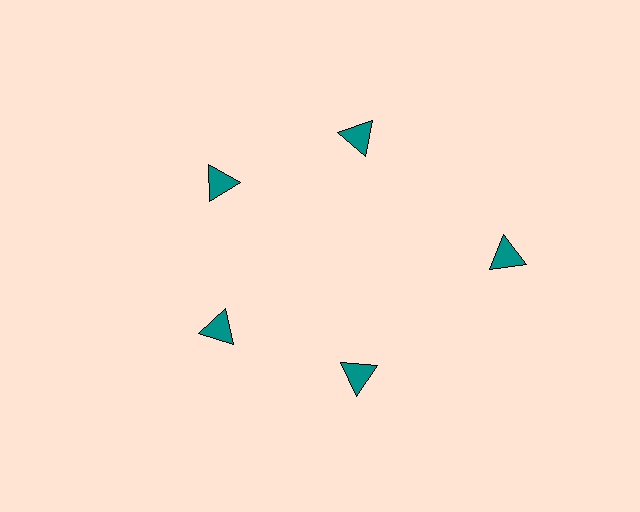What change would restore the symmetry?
The symmetry would be restored by moving it inward, back onto the ring so that all 5 triangles sit at equal angles and equal distance from the center.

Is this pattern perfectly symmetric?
No. The 5 teal triangles are arranged in a ring, but one element near the 3 o'clock position is pushed outward from the center, breaking the 5-fold rotational symmetry.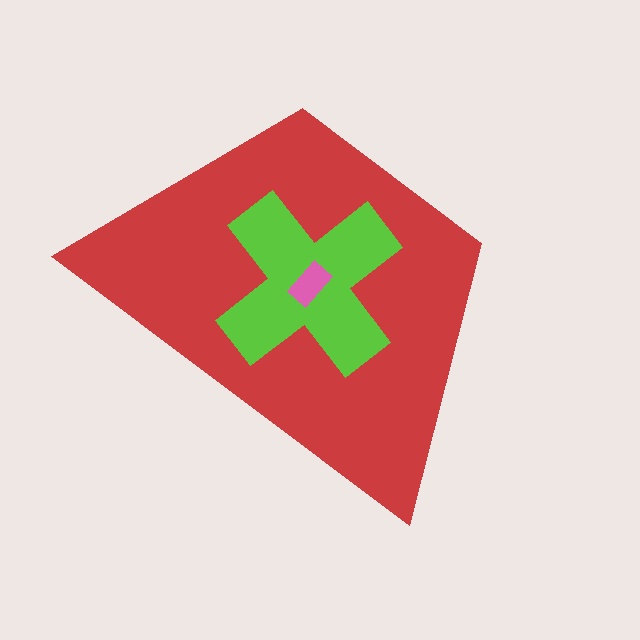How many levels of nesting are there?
3.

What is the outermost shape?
The red trapezoid.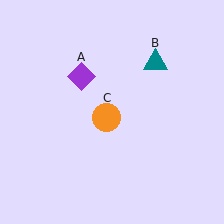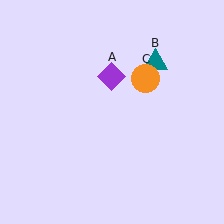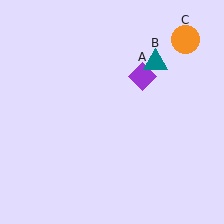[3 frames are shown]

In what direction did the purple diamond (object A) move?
The purple diamond (object A) moved right.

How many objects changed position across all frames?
2 objects changed position: purple diamond (object A), orange circle (object C).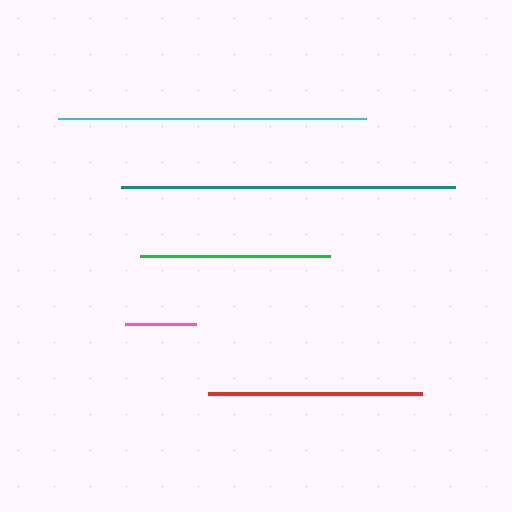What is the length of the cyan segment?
The cyan segment is approximately 308 pixels long.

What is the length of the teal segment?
The teal segment is approximately 333 pixels long.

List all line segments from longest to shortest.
From longest to shortest: teal, cyan, red, green, pink.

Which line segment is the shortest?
The pink line is the shortest at approximately 72 pixels.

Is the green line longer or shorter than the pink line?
The green line is longer than the pink line.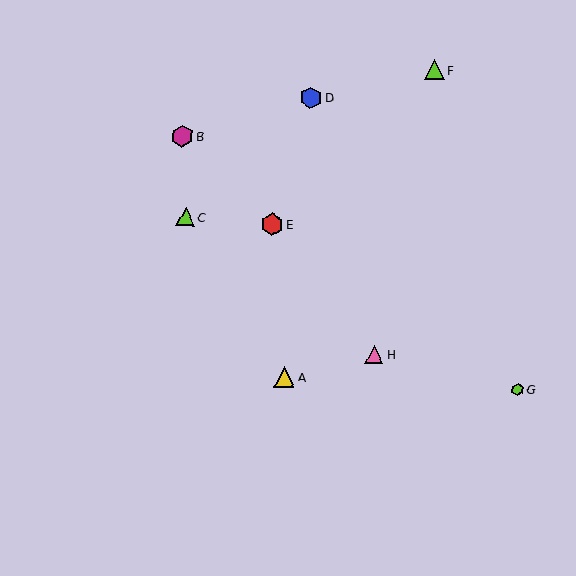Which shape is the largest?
The red hexagon (labeled E) is the largest.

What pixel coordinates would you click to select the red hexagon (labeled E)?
Click at (272, 224) to select the red hexagon E.